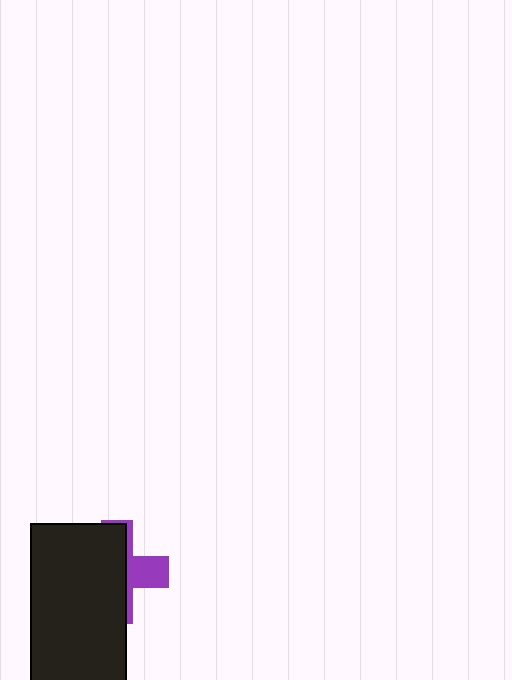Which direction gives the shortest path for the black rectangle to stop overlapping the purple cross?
Moving left gives the shortest separation.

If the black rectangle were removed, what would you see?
You would see the complete purple cross.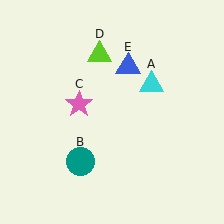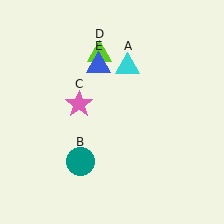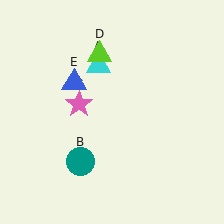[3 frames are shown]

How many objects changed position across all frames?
2 objects changed position: cyan triangle (object A), blue triangle (object E).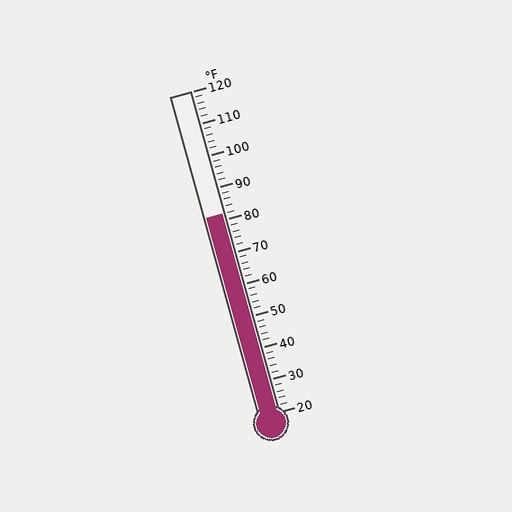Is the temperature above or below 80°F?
The temperature is above 80°F.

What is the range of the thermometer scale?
The thermometer scale ranges from 20°F to 120°F.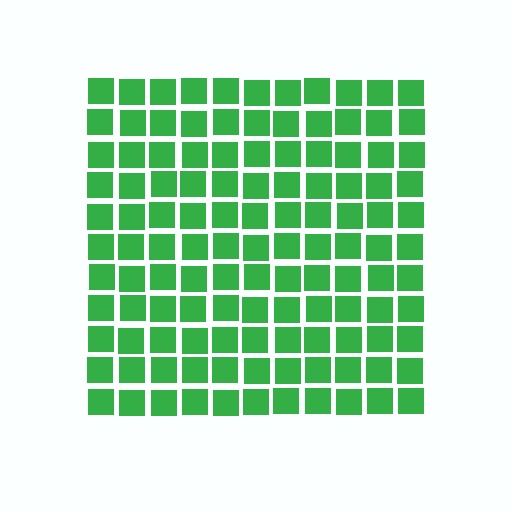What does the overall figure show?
The overall figure shows a square.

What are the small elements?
The small elements are squares.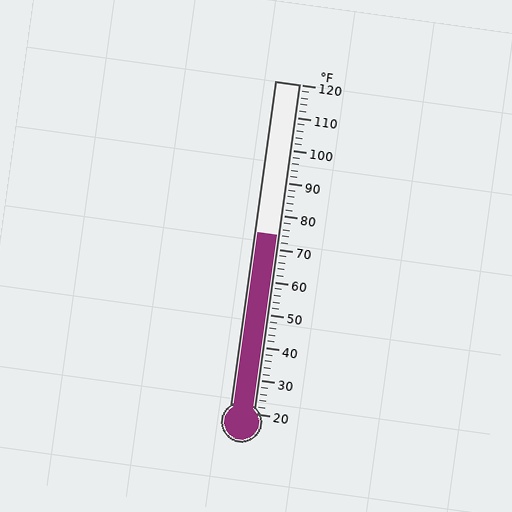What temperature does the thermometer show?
The thermometer shows approximately 74°F.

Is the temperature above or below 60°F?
The temperature is above 60°F.